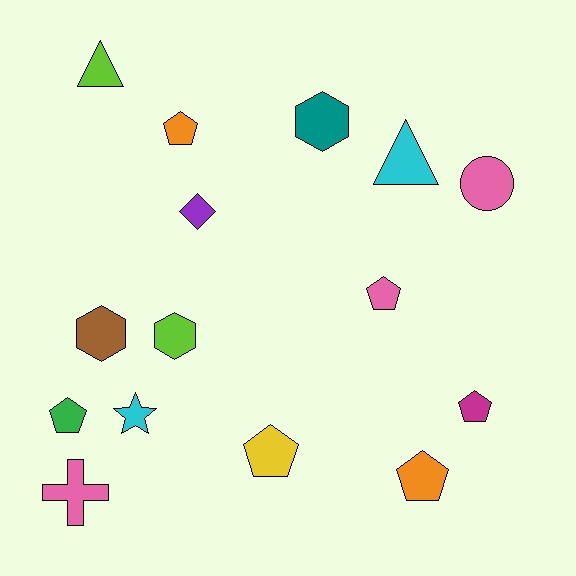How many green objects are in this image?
There is 1 green object.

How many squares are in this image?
There are no squares.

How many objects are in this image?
There are 15 objects.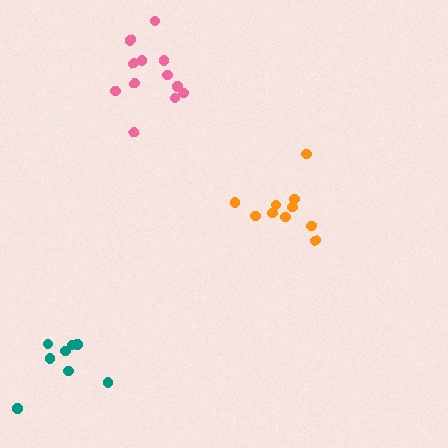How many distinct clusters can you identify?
There are 3 distinct clusters.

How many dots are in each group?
Group 1: 8 dots, Group 2: 10 dots, Group 3: 12 dots (30 total).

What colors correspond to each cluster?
The clusters are colored: teal, orange, pink.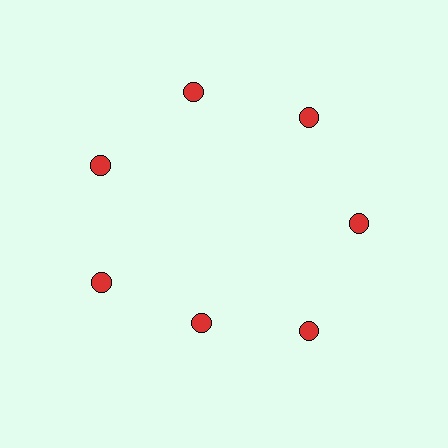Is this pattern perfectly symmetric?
No. The 7 red circles are arranged in a ring, but one element near the 6 o'clock position is pulled inward toward the center, breaking the 7-fold rotational symmetry.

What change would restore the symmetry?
The symmetry would be restored by moving it outward, back onto the ring so that all 7 circles sit at equal angles and equal distance from the center.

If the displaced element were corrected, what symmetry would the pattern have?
It would have 7-fold rotational symmetry — the pattern would map onto itself every 51 degrees.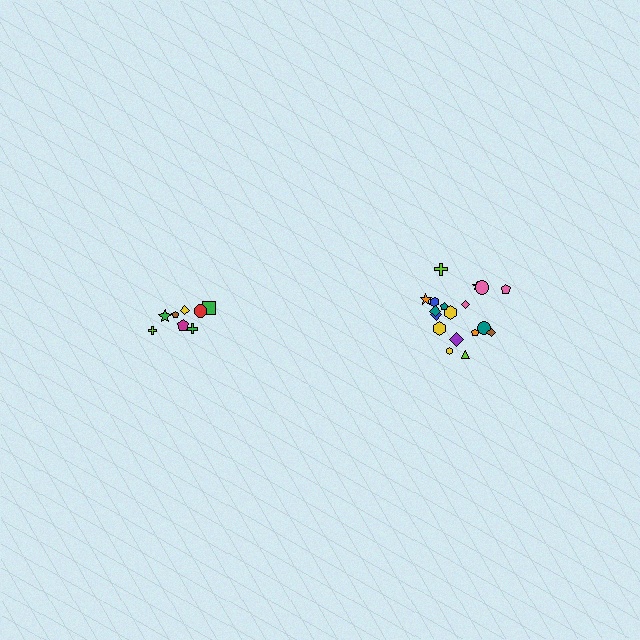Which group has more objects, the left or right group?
The right group.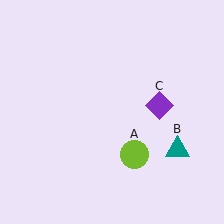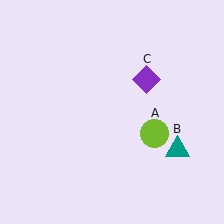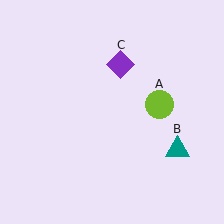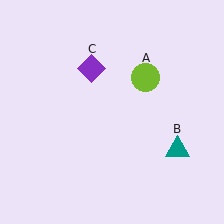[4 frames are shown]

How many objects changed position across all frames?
2 objects changed position: lime circle (object A), purple diamond (object C).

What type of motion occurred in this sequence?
The lime circle (object A), purple diamond (object C) rotated counterclockwise around the center of the scene.